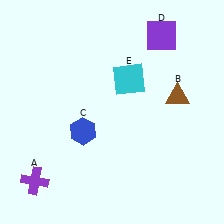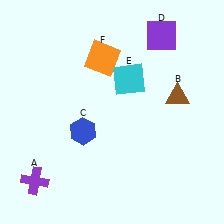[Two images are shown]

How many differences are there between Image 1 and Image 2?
There is 1 difference between the two images.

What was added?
An orange square (F) was added in Image 2.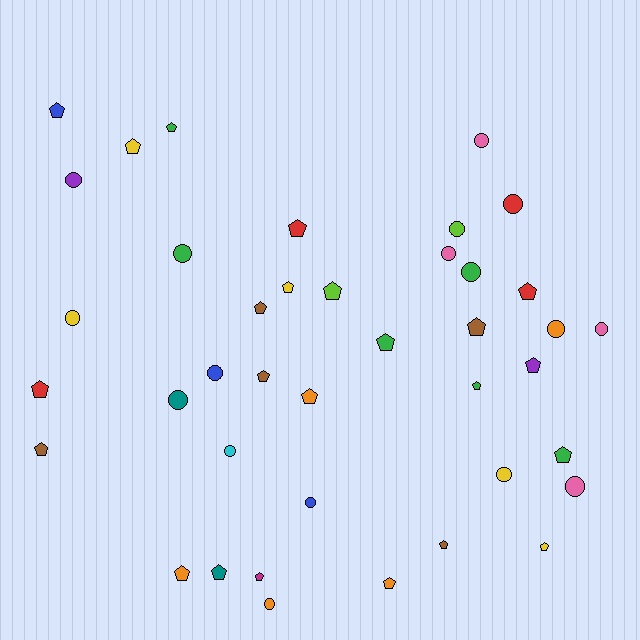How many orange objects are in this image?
There are 5 orange objects.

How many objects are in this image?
There are 40 objects.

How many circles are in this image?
There are 17 circles.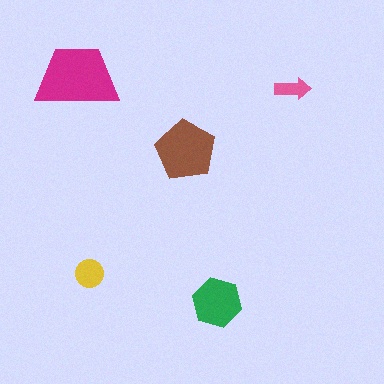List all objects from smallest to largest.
The pink arrow, the yellow circle, the green hexagon, the brown pentagon, the magenta trapezoid.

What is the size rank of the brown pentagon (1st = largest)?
2nd.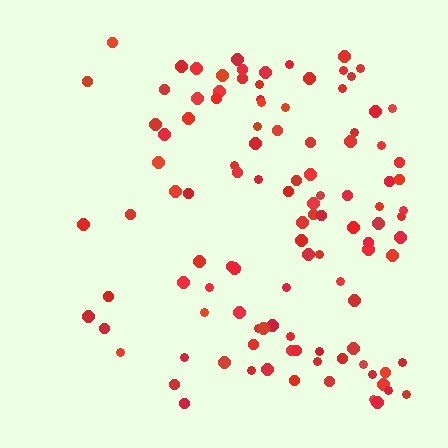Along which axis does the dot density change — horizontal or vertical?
Horizontal.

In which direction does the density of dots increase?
From left to right, with the right side densest.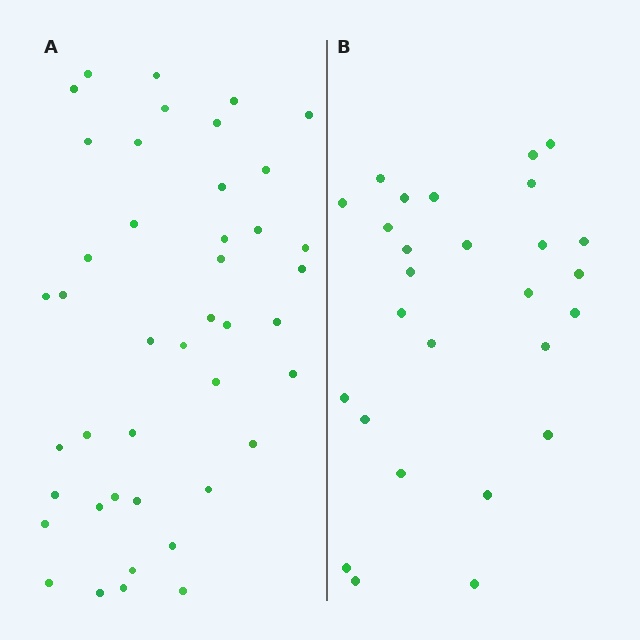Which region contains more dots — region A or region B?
Region A (the left region) has more dots.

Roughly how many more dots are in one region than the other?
Region A has approximately 15 more dots than region B.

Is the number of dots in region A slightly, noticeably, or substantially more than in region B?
Region A has substantially more. The ratio is roughly 1.6 to 1.